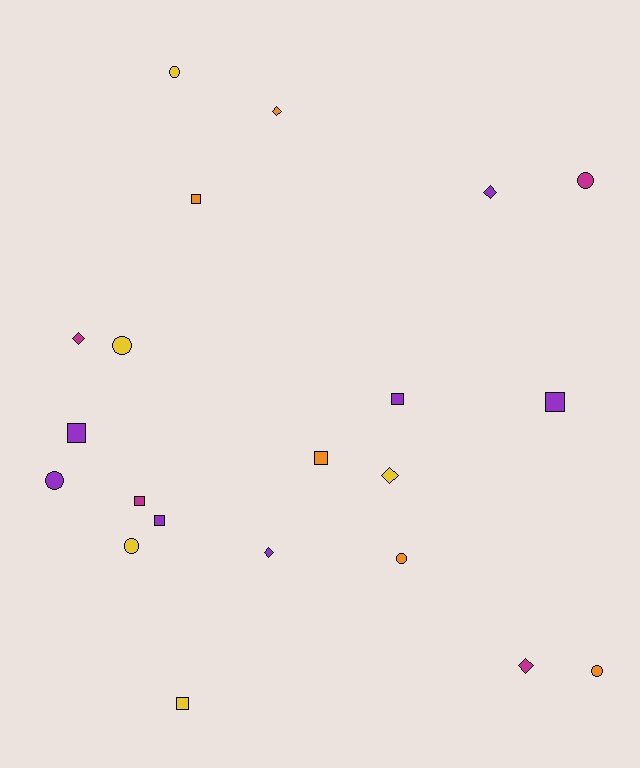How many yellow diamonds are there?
There is 1 yellow diamond.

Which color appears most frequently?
Purple, with 7 objects.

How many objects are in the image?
There are 21 objects.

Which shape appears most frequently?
Square, with 8 objects.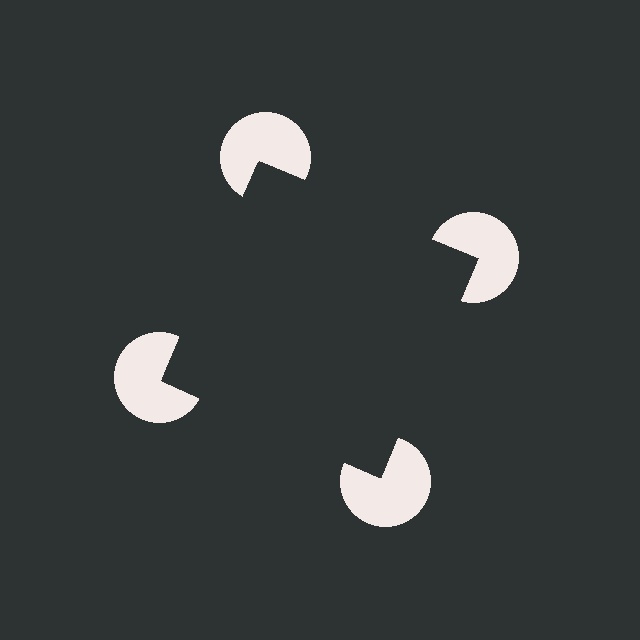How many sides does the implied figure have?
4 sides.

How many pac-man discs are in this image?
There are 4 — one at each vertex of the illusory square.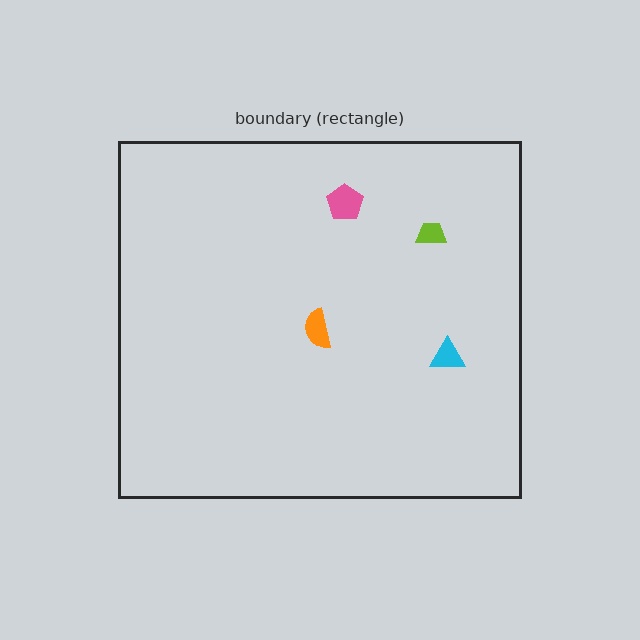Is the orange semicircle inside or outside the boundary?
Inside.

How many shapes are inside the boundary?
4 inside, 0 outside.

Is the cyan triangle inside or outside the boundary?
Inside.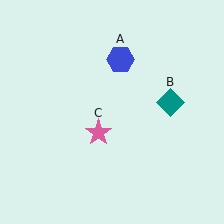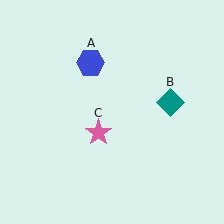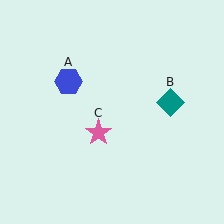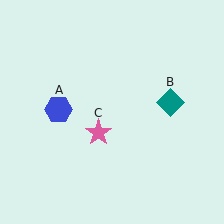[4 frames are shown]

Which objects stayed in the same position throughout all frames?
Teal diamond (object B) and pink star (object C) remained stationary.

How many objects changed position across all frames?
1 object changed position: blue hexagon (object A).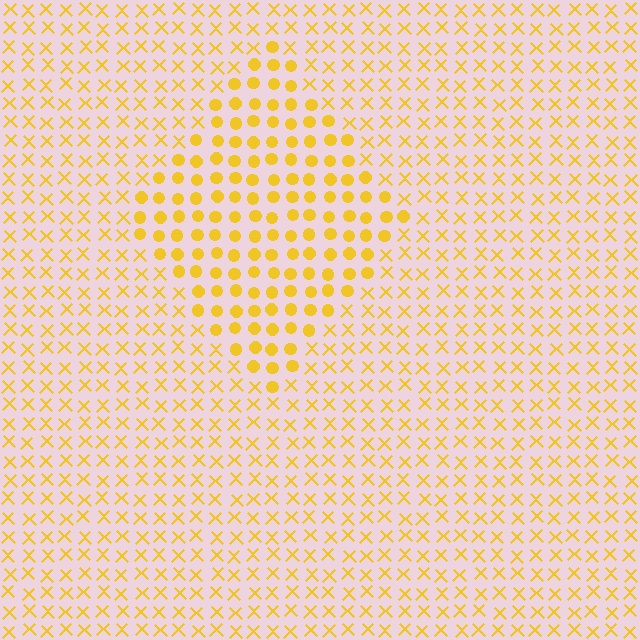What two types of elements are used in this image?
The image uses circles inside the diamond region and X marks outside it.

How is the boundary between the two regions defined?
The boundary is defined by a change in element shape: circles inside vs. X marks outside. All elements share the same color and spacing.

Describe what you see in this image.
The image is filled with small yellow elements arranged in a uniform grid. A diamond-shaped region contains circles, while the surrounding area contains X marks. The boundary is defined purely by the change in element shape.